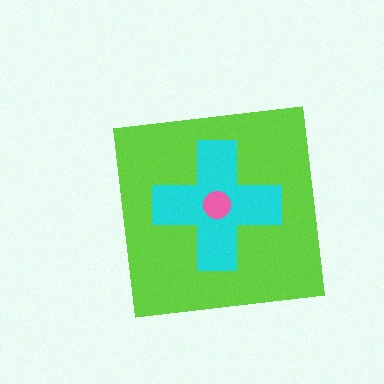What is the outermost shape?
The lime square.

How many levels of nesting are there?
3.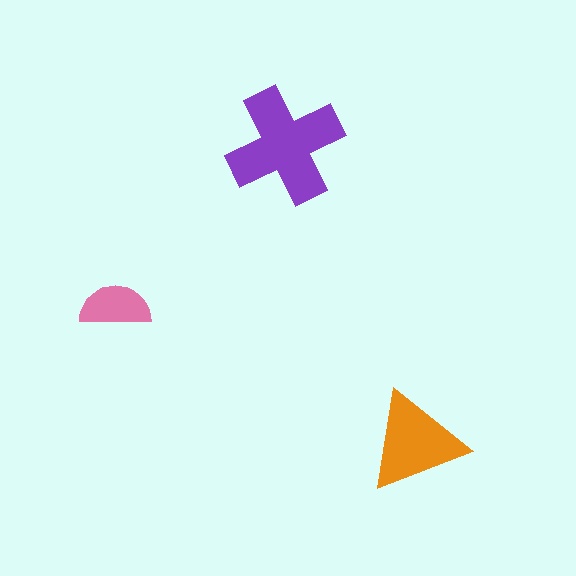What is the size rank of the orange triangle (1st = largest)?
2nd.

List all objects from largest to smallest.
The purple cross, the orange triangle, the pink semicircle.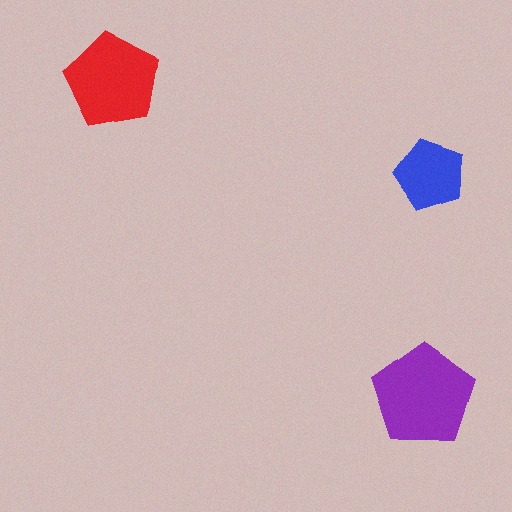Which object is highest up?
The red pentagon is topmost.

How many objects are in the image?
There are 3 objects in the image.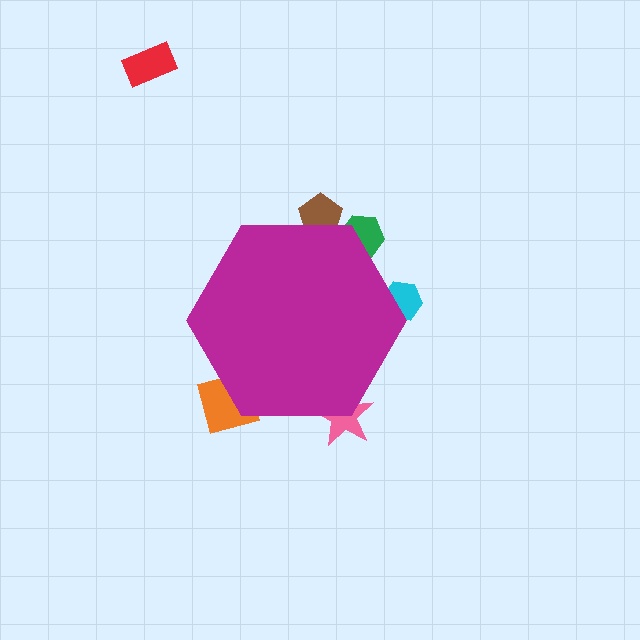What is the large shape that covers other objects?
A magenta hexagon.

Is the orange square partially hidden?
Yes, the orange square is partially hidden behind the magenta hexagon.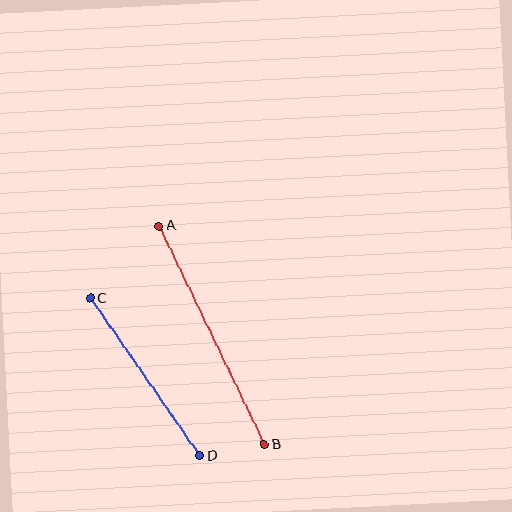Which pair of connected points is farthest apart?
Points A and B are farthest apart.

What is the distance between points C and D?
The distance is approximately 192 pixels.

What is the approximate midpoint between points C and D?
The midpoint is at approximately (145, 377) pixels.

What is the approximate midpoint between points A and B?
The midpoint is at approximately (212, 335) pixels.